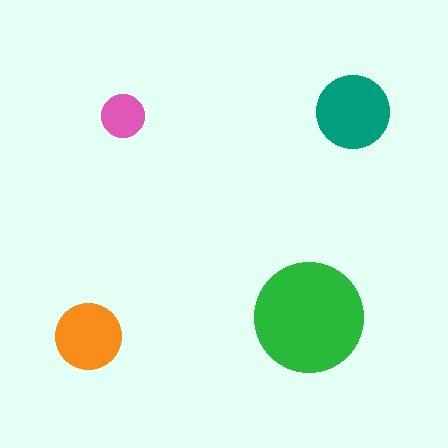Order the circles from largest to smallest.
the green one, the teal one, the orange one, the pink one.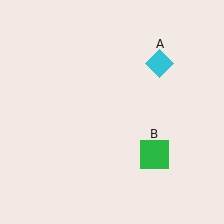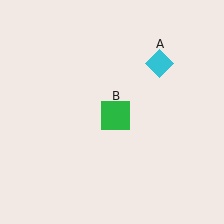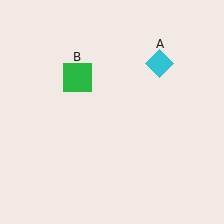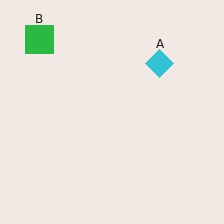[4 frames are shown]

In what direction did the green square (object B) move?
The green square (object B) moved up and to the left.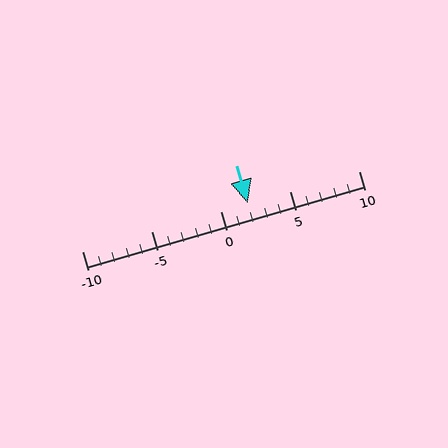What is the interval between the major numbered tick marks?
The major tick marks are spaced 5 units apart.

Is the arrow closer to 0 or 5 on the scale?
The arrow is closer to 0.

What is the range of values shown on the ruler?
The ruler shows values from -10 to 10.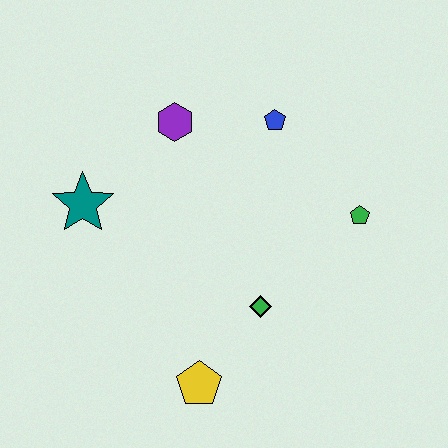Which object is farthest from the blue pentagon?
The yellow pentagon is farthest from the blue pentagon.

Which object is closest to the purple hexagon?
The blue pentagon is closest to the purple hexagon.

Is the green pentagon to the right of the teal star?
Yes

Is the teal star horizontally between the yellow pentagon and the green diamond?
No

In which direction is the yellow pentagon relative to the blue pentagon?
The yellow pentagon is below the blue pentagon.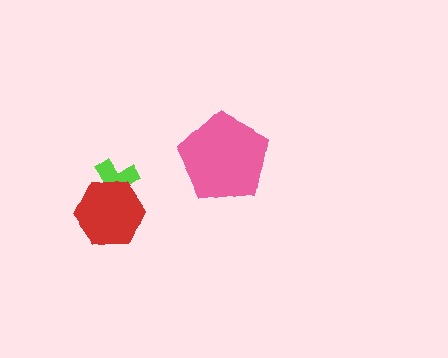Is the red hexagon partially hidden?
No, no other shape covers it.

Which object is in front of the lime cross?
The red hexagon is in front of the lime cross.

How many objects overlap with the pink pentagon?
0 objects overlap with the pink pentagon.